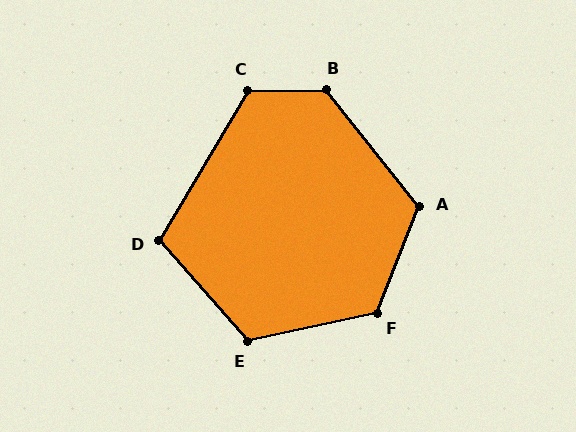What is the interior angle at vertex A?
Approximately 120 degrees (obtuse).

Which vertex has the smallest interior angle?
D, at approximately 108 degrees.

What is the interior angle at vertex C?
Approximately 121 degrees (obtuse).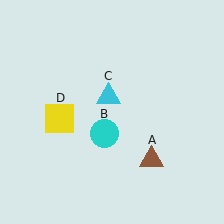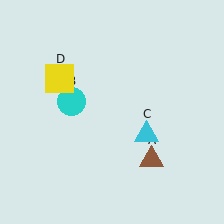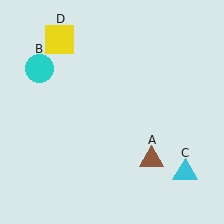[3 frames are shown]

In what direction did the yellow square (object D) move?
The yellow square (object D) moved up.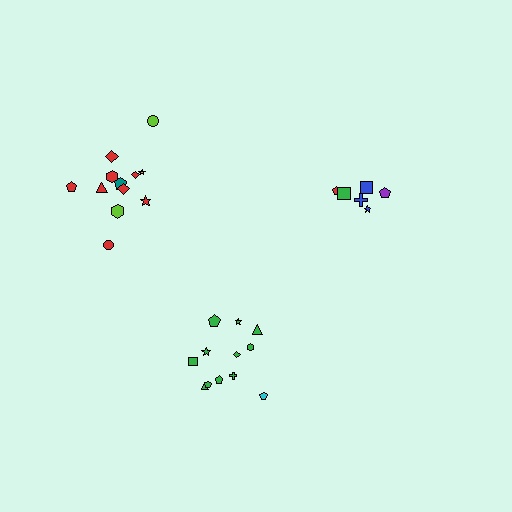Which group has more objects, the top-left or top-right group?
The top-left group.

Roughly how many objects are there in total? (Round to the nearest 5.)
Roughly 30 objects in total.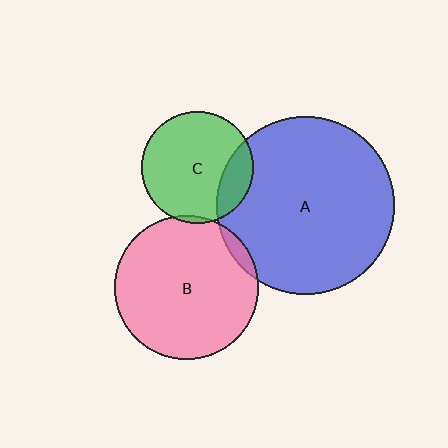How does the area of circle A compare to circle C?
Approximately 2.6 times.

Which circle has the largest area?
Circle A (blue).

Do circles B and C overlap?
Yes.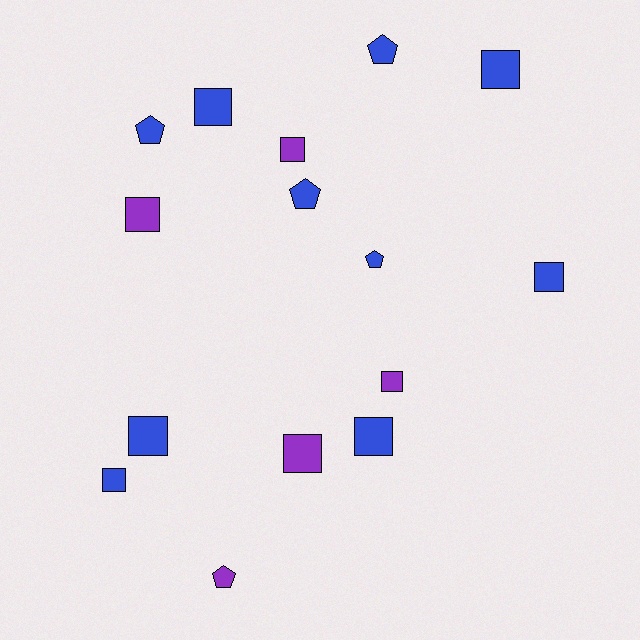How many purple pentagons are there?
There is 1 purple pentagon.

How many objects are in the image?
There are 15 objects.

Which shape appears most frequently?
Square, with 10 objects.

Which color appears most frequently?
Blue, with 10 objects.